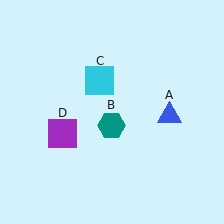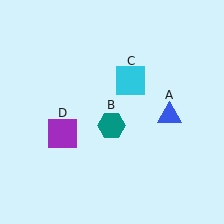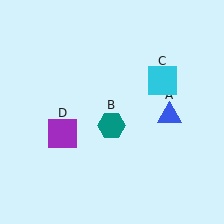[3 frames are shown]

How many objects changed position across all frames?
1 object changed position: cyan square (object C).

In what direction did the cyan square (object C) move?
The cyan square (object C) moved right.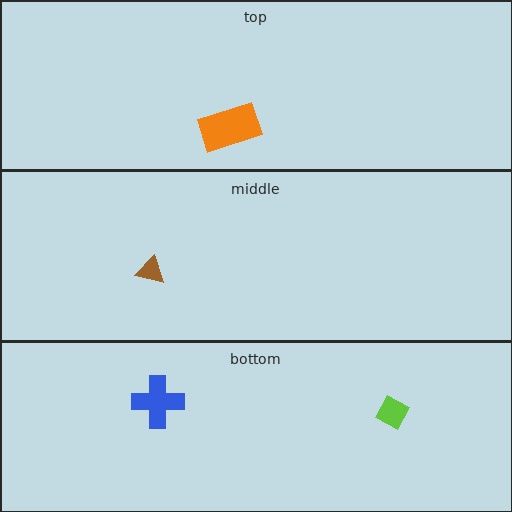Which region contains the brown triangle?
The middle region.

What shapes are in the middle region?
The brown triangle.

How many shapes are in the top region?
1.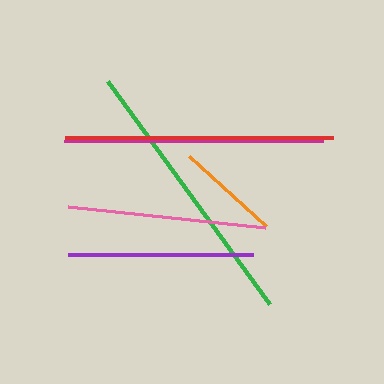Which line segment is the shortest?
The orange line is the shortest at approximately 104 pixels.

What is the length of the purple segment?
The purple segment is approximately 185 pixels long.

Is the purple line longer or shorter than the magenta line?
The magenta line is longer than the purple line.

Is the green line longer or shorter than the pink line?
The green line is longer than the pink line.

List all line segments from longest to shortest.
From longest to shortest: green, red, magenta, pink, purple, orange.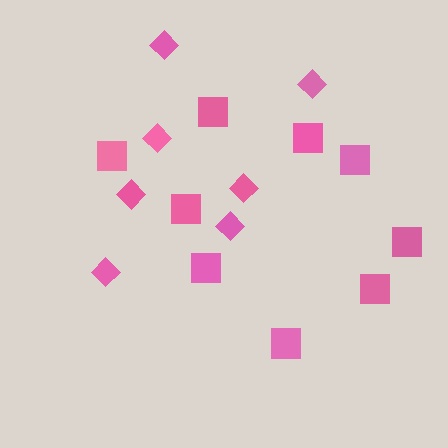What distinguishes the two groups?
There are 2 groups: one group of diamonds (7) and one group of squares (9).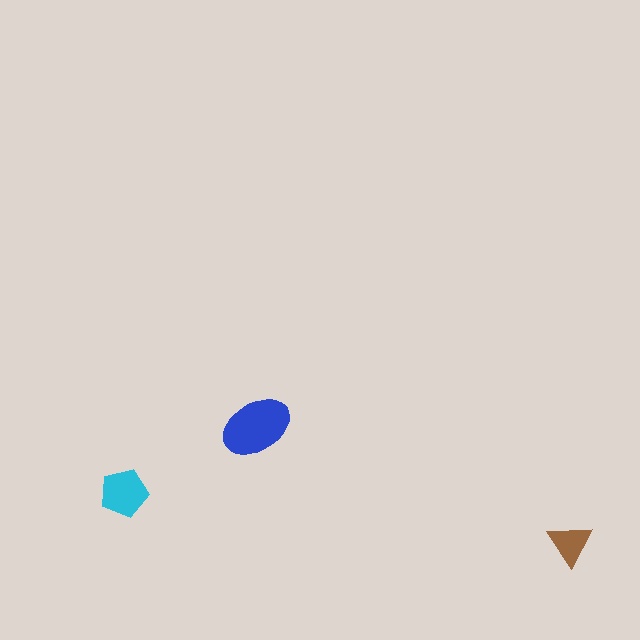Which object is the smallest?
The brown triangle.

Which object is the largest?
The blue ellipse.